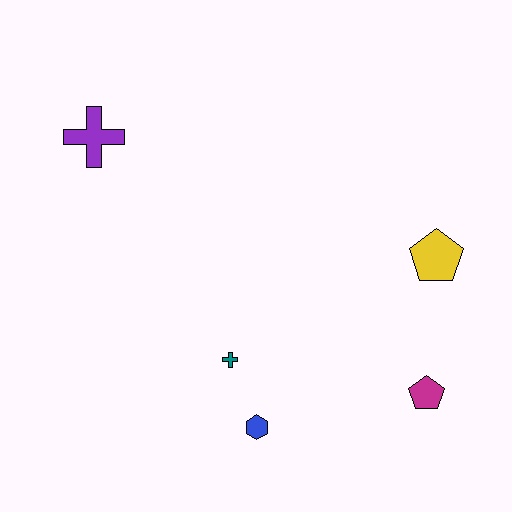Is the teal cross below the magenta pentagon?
No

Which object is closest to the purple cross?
The teal cross is closest to the purple cross.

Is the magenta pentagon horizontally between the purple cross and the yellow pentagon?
Yes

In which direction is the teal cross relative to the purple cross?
The teal cross is below the purple cross.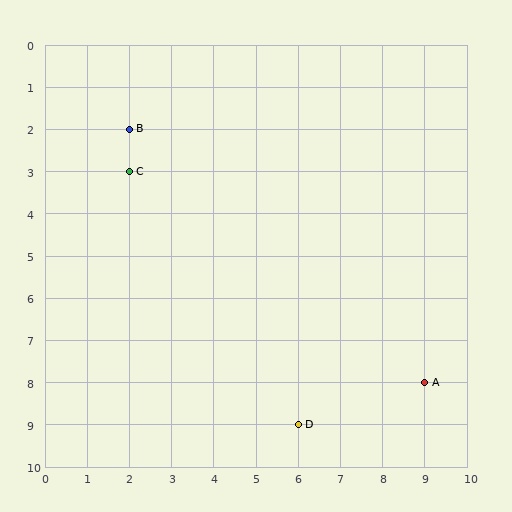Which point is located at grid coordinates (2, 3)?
Point C is at (2, 3).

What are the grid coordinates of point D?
Point D is at grid coordinates (6, 9).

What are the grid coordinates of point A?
Point A is at grid coordinates (9, 8).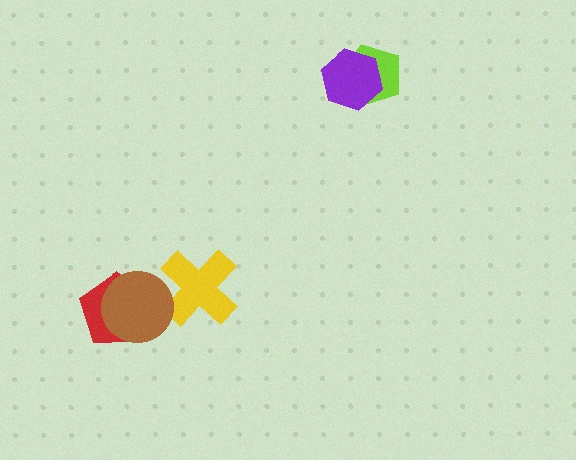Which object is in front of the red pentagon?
The brown circle is in front of the red pentagon.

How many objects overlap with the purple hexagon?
1 object overlaps with the purple hexagon.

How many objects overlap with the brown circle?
2 objects overlap with the brown circle.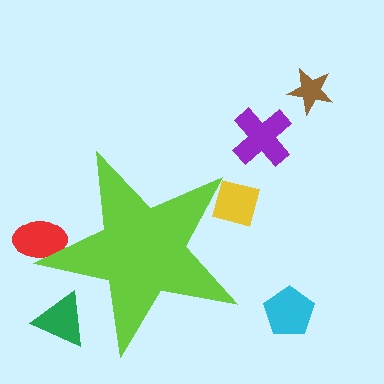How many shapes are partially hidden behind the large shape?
3 shapes are partially hidden.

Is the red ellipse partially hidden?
Yes, the red ellipse is partially hidden behind the lime star.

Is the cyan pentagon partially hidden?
No, the cyan pentagon is fully visible.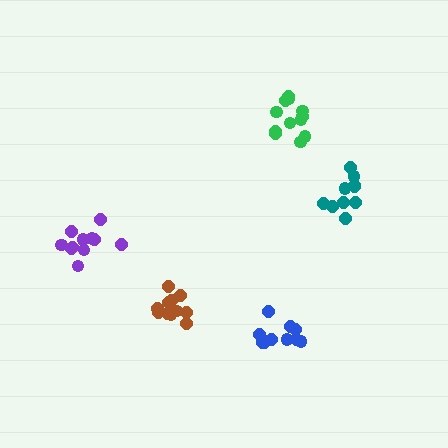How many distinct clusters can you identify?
There are 5 distinct clusters.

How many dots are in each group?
Group 1: 12 dots, Group 2: 11 dots, Group 3: 11 dots, Group 4: 11 dots, Group 5: 10 dots (55 total).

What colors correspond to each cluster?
The clusters are colored: green, purple, brown, blue, teal.